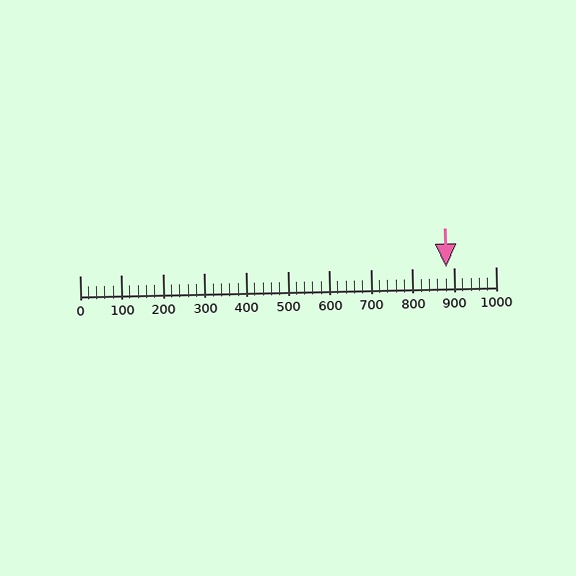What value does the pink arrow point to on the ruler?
The pink arrow points to approximately 880.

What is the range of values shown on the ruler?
The ruler shows values from 0 to 1000.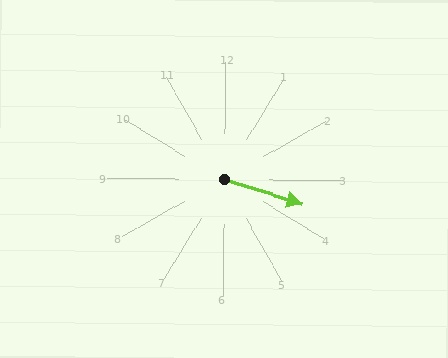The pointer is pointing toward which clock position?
Roughly 4 o'clock.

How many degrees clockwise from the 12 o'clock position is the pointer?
Approximately 107 degrees.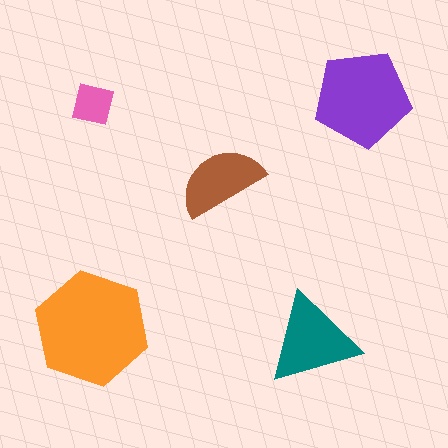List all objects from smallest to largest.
The pink square, the brown semicircle, the teal triangle, the purple pentagon, the orange hexagon.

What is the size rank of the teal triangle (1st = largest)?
3rd.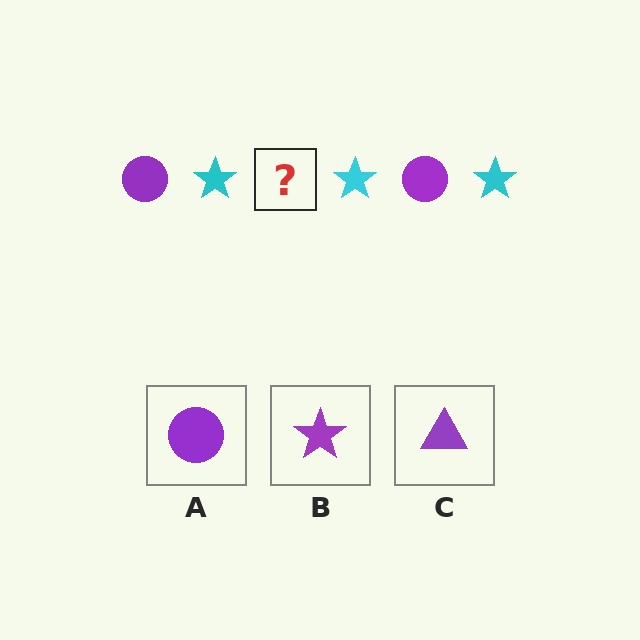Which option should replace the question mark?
Option A.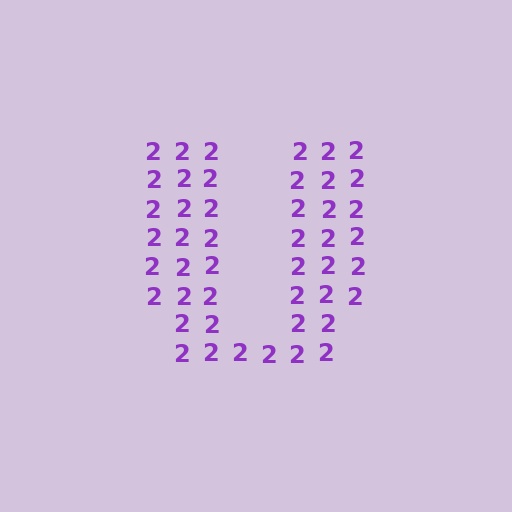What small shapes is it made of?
It is made of small digit 2's.